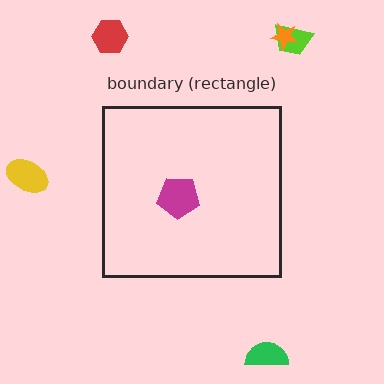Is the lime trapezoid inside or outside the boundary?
Outside.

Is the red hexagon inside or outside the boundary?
Outside.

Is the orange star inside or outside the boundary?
Outside.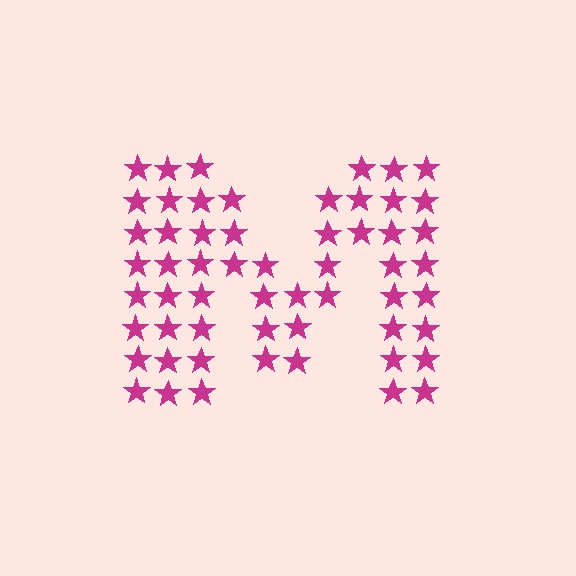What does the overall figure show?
The overall figure shows the letter M.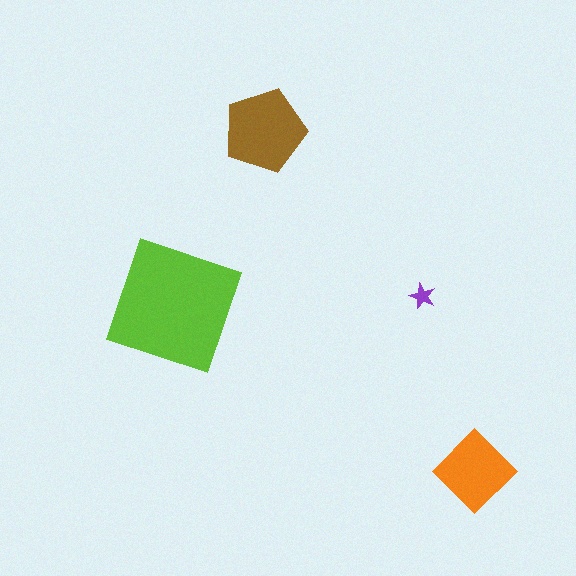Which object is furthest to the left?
The lime square is leftmost.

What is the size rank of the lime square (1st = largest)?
1st.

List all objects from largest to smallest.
The lime square, the brown pentagon, the orange diamond, the purple star.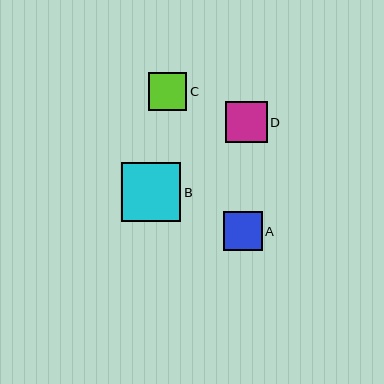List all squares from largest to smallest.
From largest to smallest: B, D, A, C.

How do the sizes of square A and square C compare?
Square A and square C are approximately the same size.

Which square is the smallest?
Square C is the smallest with a size of approximately 38 pixels.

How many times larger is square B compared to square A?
Square B is approximately 1.5 times the size of square A.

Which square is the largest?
Square B is the largest with a size of approximately 59 pixels.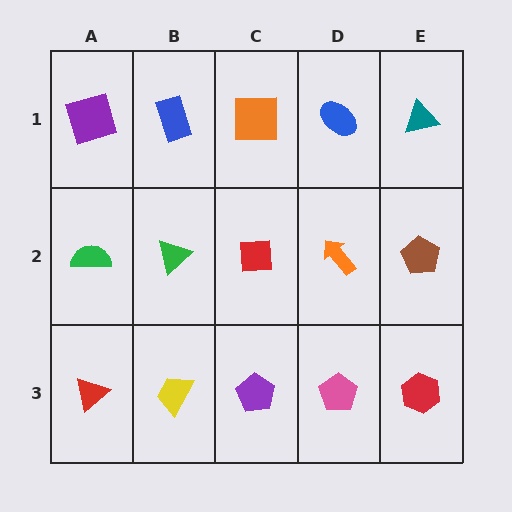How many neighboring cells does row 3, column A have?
2.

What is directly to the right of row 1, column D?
A teal triangle.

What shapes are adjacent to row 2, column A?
A purple square (row 1, column A), a red triangle (row 3, column A), a green triangle (row 2, column B).